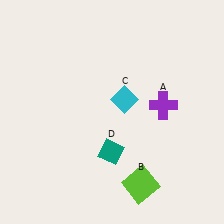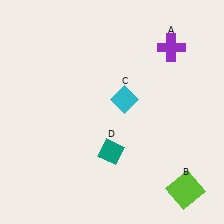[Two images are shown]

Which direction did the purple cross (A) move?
The purple cross (A) moved up.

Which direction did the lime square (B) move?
The lime square (B) moved right.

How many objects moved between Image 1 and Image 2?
2 objects moved between the two images.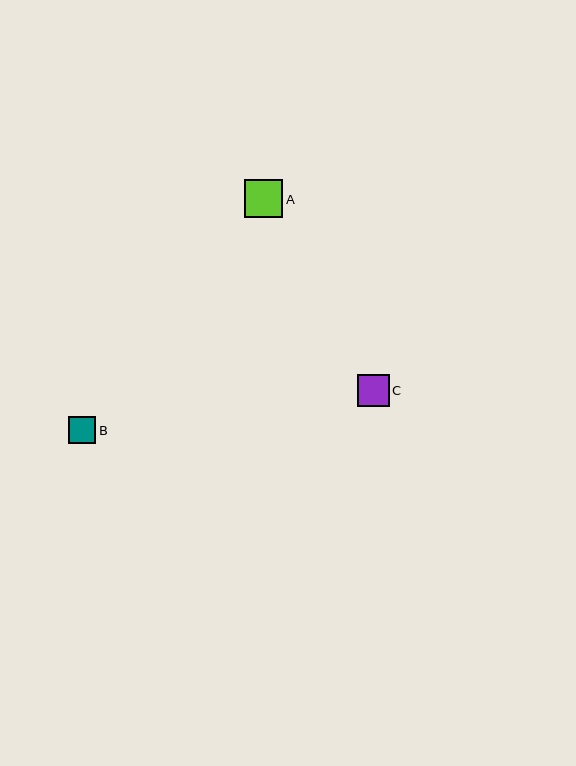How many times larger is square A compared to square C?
Square A is approximately 1.2 times the size of square C.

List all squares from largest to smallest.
From largest to smallest: A, C, B.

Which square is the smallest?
Square B is the smallest with a size of approximately 27 pixels.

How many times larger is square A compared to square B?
Square A is approximately 1.4 times the size of square B.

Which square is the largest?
Square A is the largest with a size of approximately 38 pixels.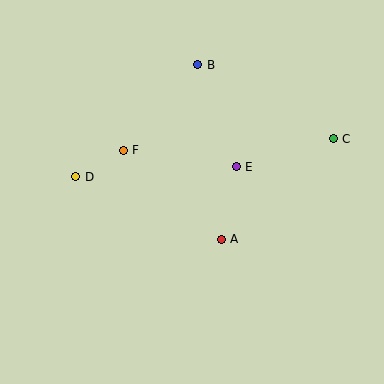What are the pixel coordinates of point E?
Point E is at (236, 167).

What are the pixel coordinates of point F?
Point F is at (123, 150).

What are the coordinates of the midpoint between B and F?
The midpoint between B and F is at (161, 107).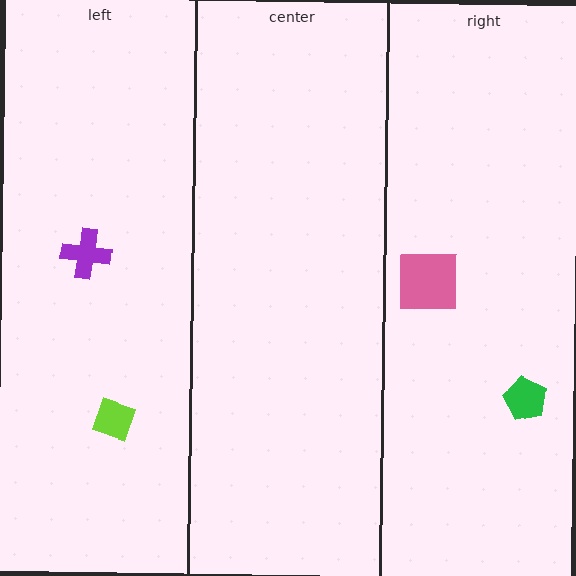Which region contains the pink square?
The right region.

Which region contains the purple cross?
The left region.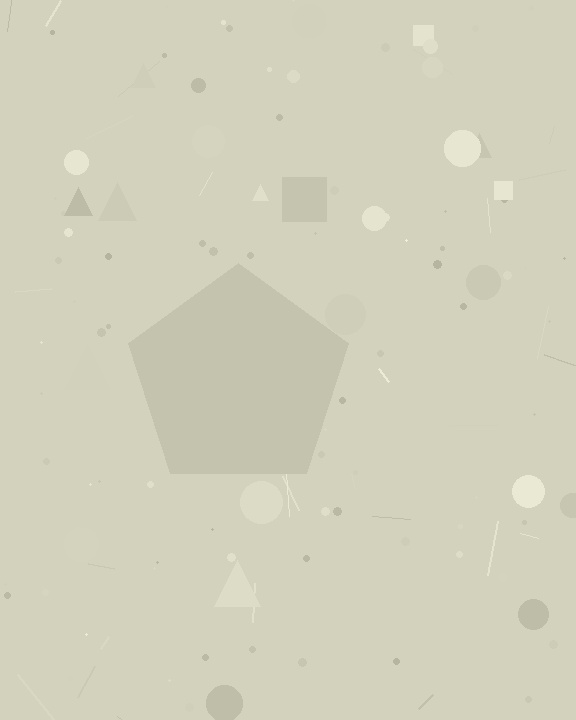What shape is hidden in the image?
A pentagon is hidden in the image.